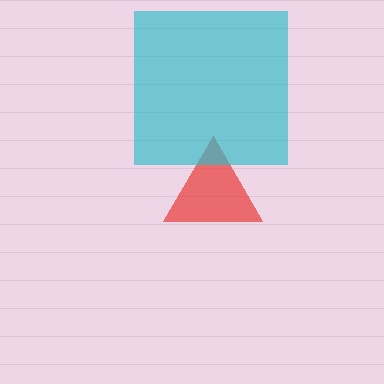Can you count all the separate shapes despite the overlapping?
Yes, there are 2 separate shapes.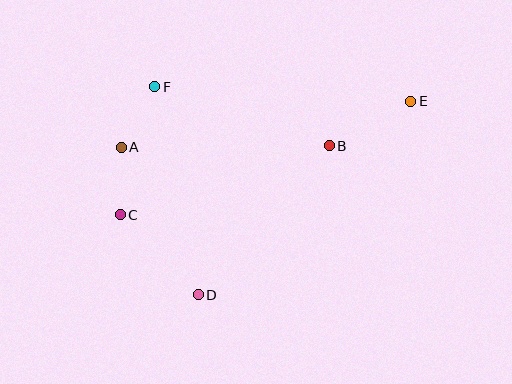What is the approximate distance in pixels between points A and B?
The distance between A and B is approximately 208 pixels.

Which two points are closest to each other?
Points A and C are closest to each other.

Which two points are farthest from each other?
Points C and E are farthest from each other.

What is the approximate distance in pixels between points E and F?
The distance between E and F is approximately 256 pixels.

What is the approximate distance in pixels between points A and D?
The distance between A and D is approximately 166 pixels.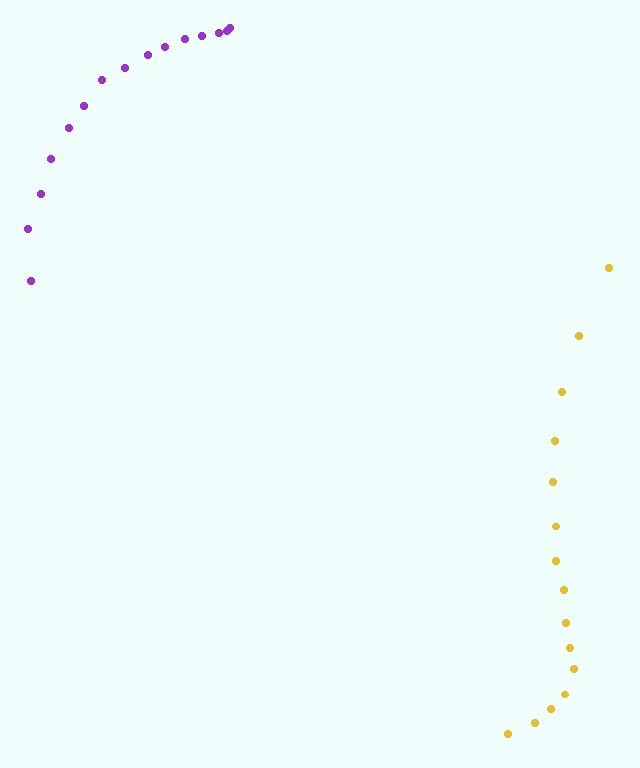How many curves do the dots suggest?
There are 2 distinct paths.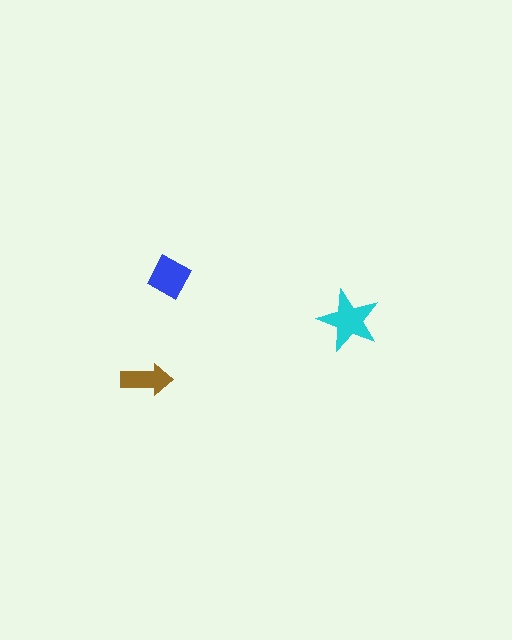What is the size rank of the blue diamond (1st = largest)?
2nd.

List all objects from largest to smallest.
The cyan star, the blue diamond, the brown arrow.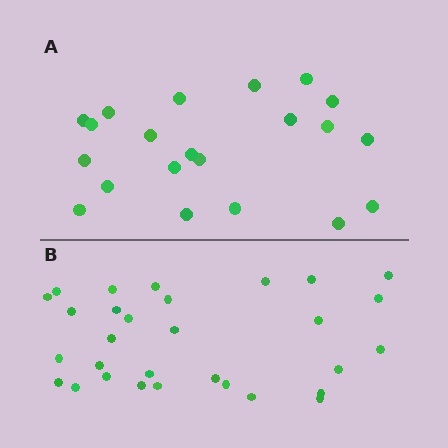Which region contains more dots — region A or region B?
Region B (the bottom region) has more dots.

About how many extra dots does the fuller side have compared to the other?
Region B has roughly 8 or so more dots than region A.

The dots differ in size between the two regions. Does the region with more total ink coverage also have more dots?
No. Region A has more total ink coverage because its dots are larger, but region B actually contains more individual dots. Total area can be misleading — the number of items is what matters here.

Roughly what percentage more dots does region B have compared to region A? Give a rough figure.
About 45% more.